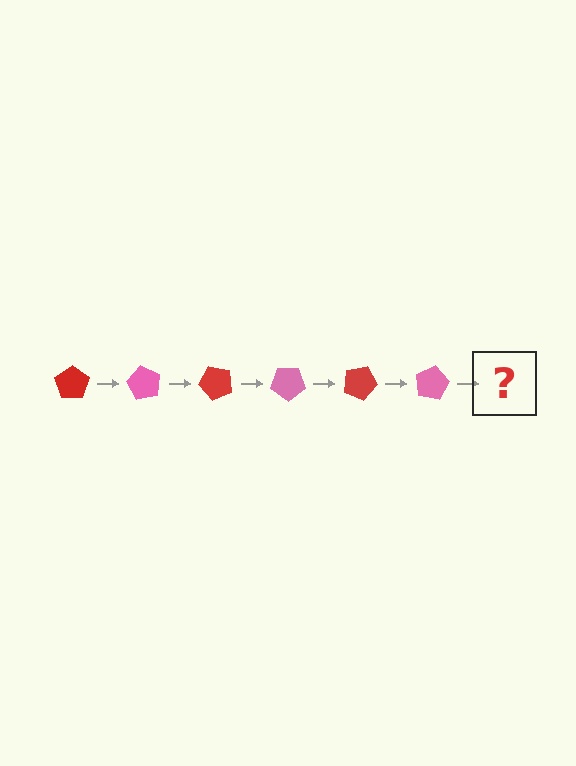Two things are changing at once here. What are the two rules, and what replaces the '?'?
The two rules are that it rotates 60 degrees each step and the color cycles through red and pink. The '?' should be a red pentagon, rotated 360 degrees from the start.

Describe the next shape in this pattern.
It should be a red pentagon, rotated 360 degrees from the start.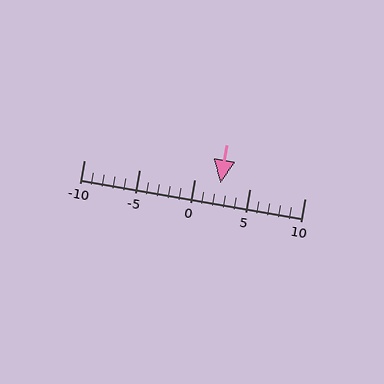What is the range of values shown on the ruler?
The ruler shows values from -10 to 10.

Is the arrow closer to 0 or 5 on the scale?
The arrow is closer to 0.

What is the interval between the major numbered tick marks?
The major tick marks are spaced 5 units apart.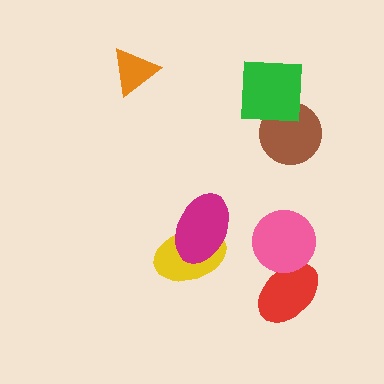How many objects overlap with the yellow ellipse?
1 object overlaps with the yellow ellipse.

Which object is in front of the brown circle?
The green square is in front of the brown circle.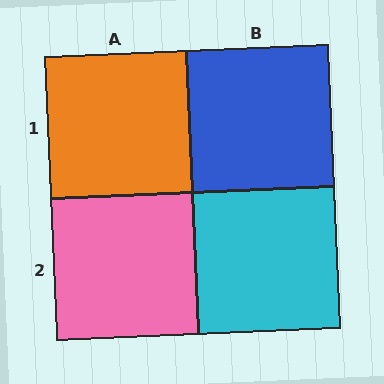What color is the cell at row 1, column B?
Blue.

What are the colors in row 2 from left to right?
Pink, cyan.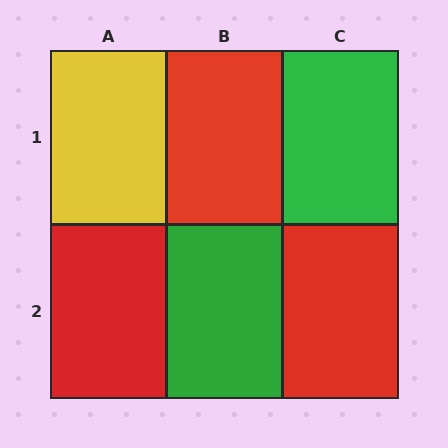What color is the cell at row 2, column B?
Green.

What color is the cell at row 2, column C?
Red.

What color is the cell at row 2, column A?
Red.